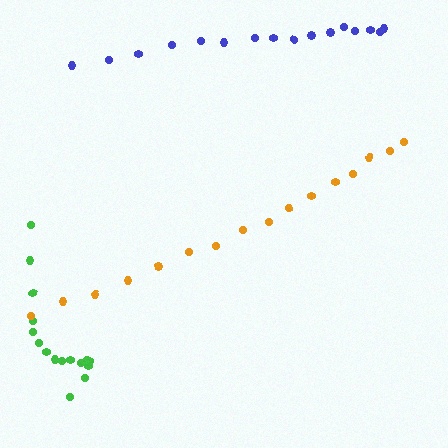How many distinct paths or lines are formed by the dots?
There are 3 distinct paths.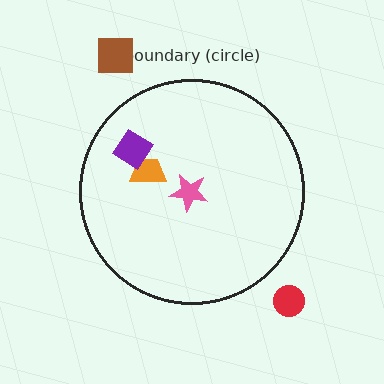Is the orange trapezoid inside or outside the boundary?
Inside.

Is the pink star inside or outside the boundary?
Inside.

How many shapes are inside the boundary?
3 inside, 2 outside.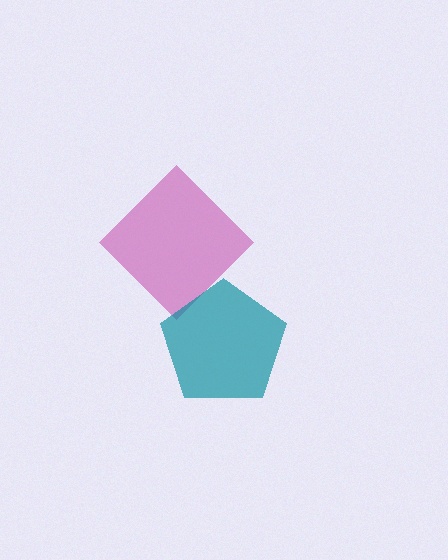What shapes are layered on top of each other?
The layered shapes are: a magenta diamond, a teal pentagon.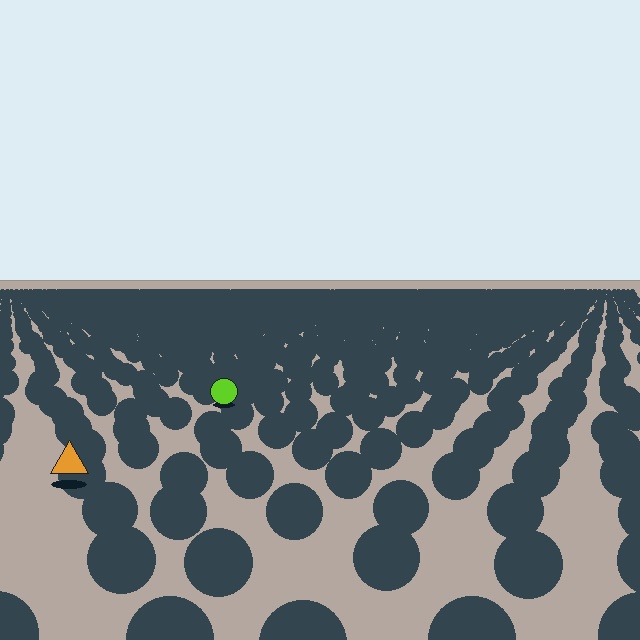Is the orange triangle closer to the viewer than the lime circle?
Yes. The orange triangle is closer — you can tell from the texture gradient: the ground texture is coarser near it.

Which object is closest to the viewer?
The orange triangle is closest. The texture marks near it are larger and more spread out.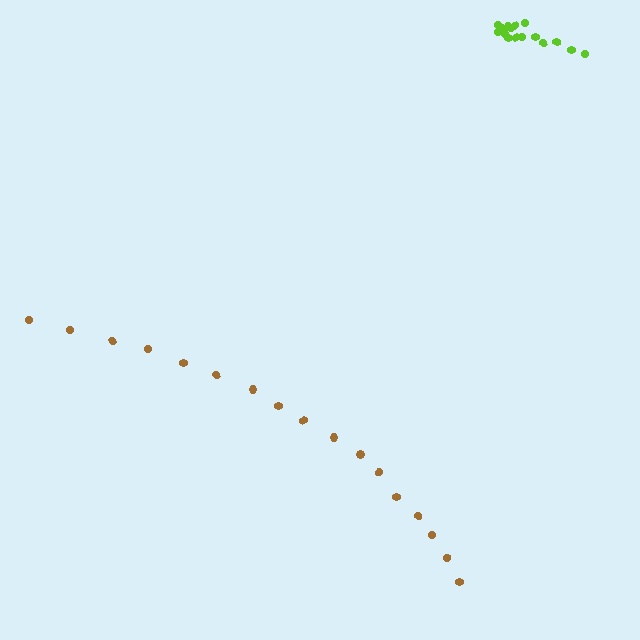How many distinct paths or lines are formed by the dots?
There are 2 distinct paths.